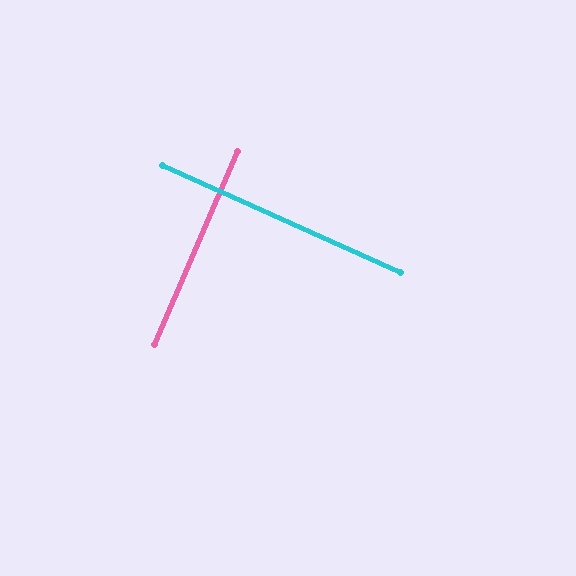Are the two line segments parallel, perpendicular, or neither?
Perpendicular — they meet at approximately 89°.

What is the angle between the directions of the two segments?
Approximately 89 degrees.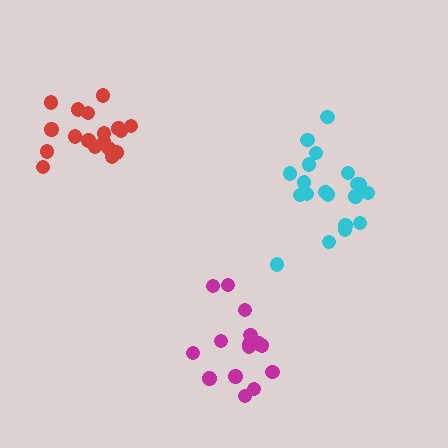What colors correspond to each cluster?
The clusters are colored: red, cyan, magenta.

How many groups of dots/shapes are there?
There are 3 groups.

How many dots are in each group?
Group 1: 19 dots, Group 2: 20 dots, Group 3: 15 dots (54 total).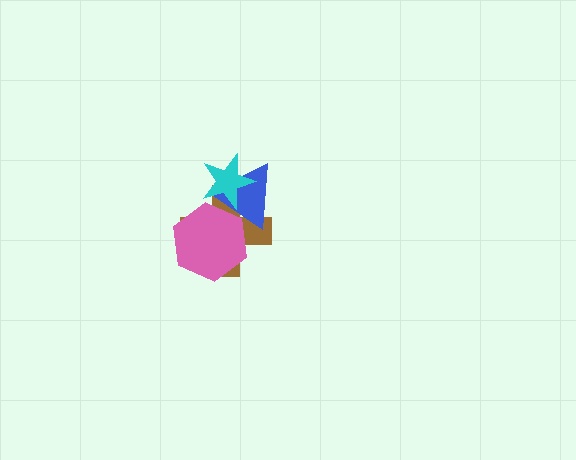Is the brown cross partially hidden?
Yes, it is partially covered by another shape.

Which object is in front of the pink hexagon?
The blue triangle is in front of the pink hexagon.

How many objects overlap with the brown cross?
3 objects overlap with the brown cross.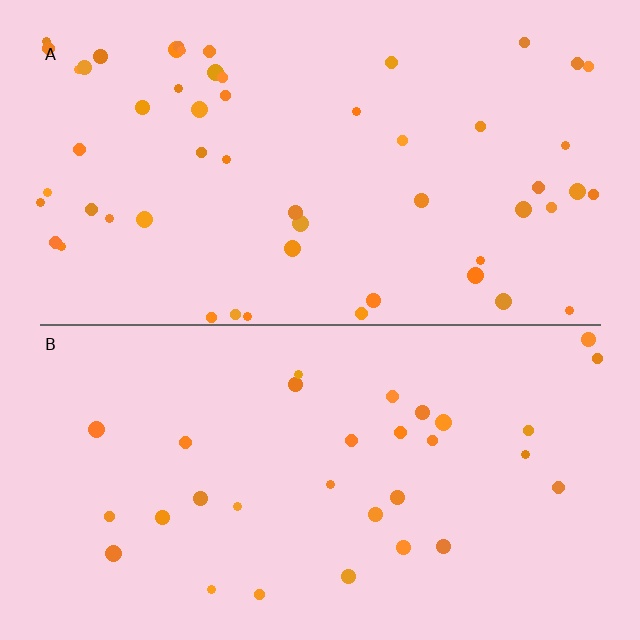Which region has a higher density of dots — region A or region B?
A (the top).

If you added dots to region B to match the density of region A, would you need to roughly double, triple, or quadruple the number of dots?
Approximately double.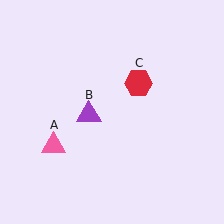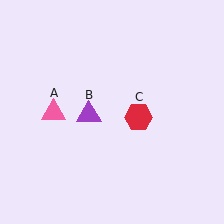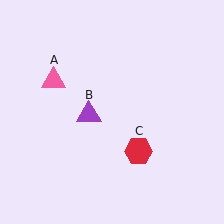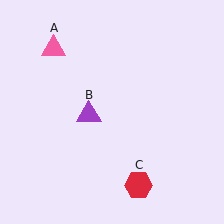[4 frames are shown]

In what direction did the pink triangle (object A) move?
The pink triangle (object A) moved up.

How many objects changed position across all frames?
2 objects changed position: pink triangle (object A), red hexagon (object C).